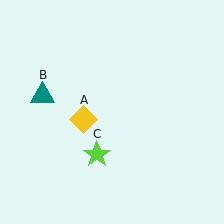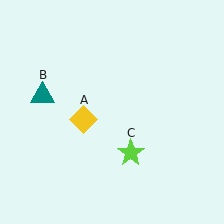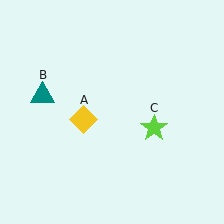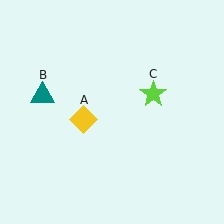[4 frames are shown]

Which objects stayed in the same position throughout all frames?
Yellow diamond (object A) and teal triangle (object B) remained stationary.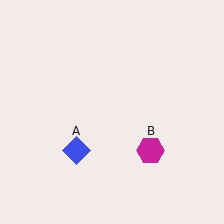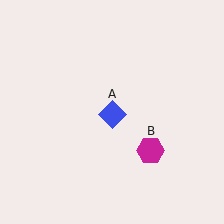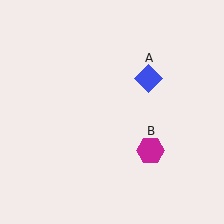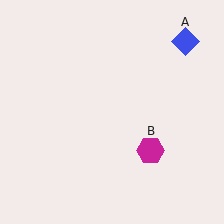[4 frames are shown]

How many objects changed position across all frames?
1 object changed position: blue diamond (object A).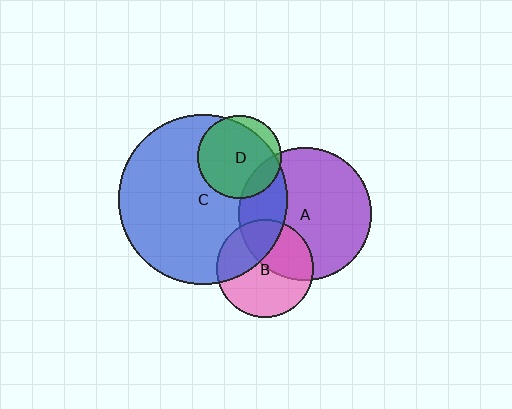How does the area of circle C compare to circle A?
Approximately 1.6 times.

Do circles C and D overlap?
Yes.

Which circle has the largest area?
Circle C (blue).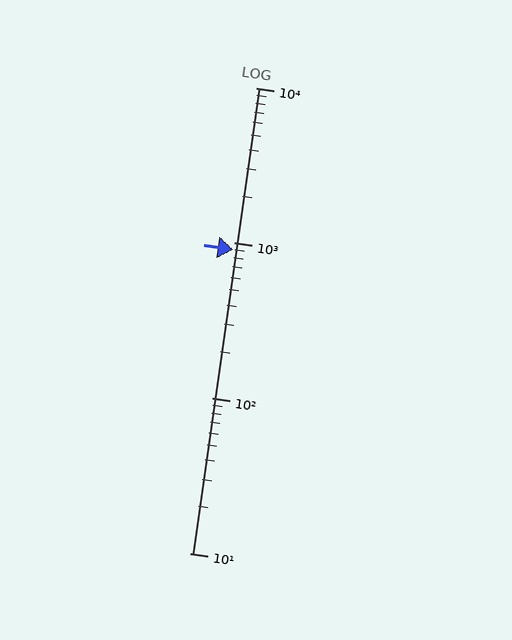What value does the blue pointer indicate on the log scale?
The pointer indicates approximately 910.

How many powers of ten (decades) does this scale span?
The scale spans 3 decades, from 10 to 10000.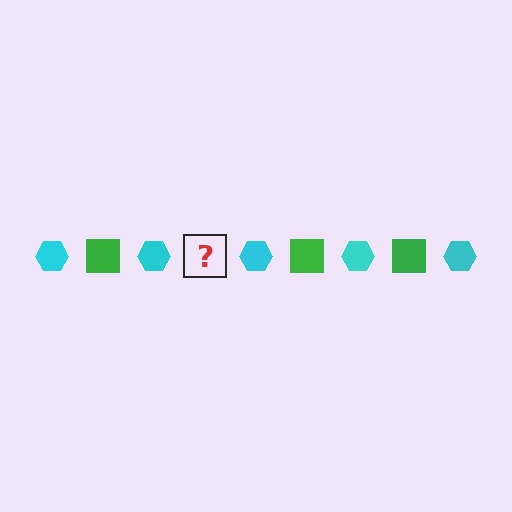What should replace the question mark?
The question mark should be replaced with a green square.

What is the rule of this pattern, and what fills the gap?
The rule is that the pattern alternates between cyan hexagon and green square. The gap should be filled with a green square.